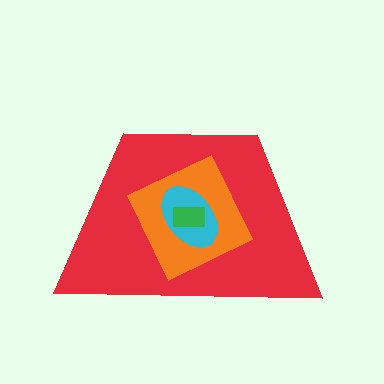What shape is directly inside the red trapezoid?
The orange square.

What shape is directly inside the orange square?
The cyan ellipse.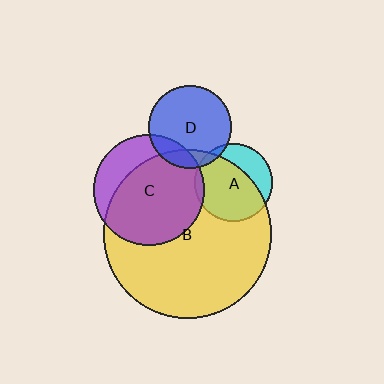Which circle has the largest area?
Circle B (yellow).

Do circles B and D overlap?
Yes.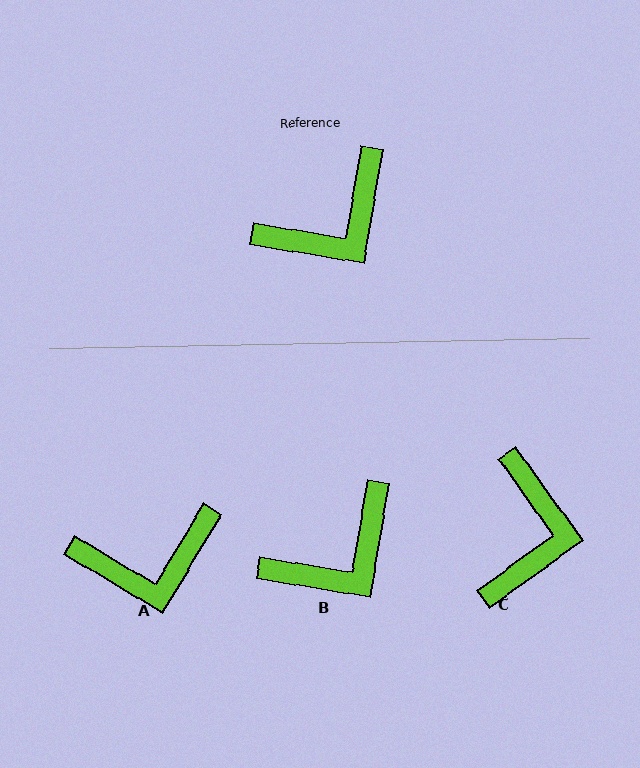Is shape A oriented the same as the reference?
No, it is off by about 22 degrees.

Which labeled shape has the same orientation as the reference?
B.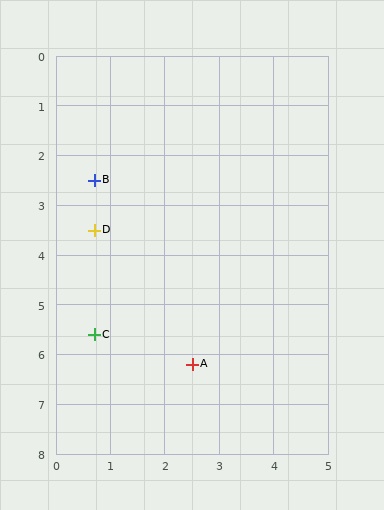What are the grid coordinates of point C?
Point C is at approximately (0.7, 5.6).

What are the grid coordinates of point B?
Point B is at approximately (0.7, 2.5).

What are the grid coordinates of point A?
Point A is at approximately (2.5, 6.2).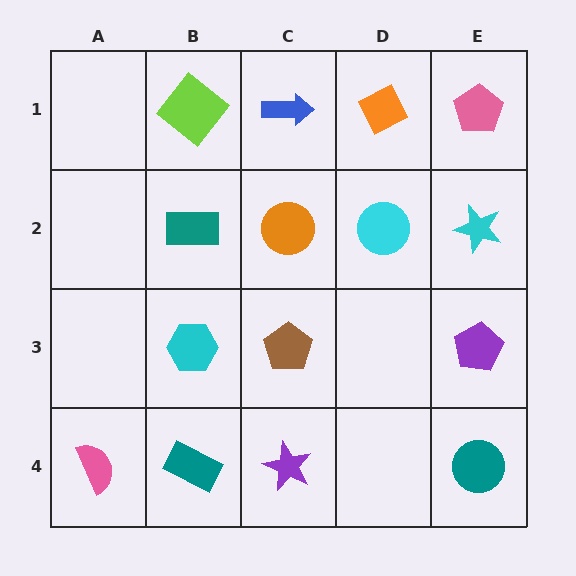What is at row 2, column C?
An orange circle.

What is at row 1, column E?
A pink pentagon.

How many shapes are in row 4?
4 shapes.